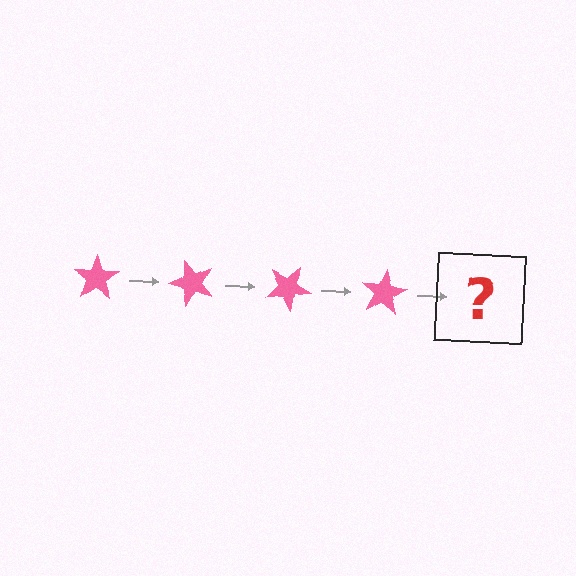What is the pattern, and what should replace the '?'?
The pattern is that the star rotates 50 degrees each step. The '?' should be a pink star rotated 200 degrees.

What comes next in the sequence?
The next element should be a pink star rotated 200 degrees.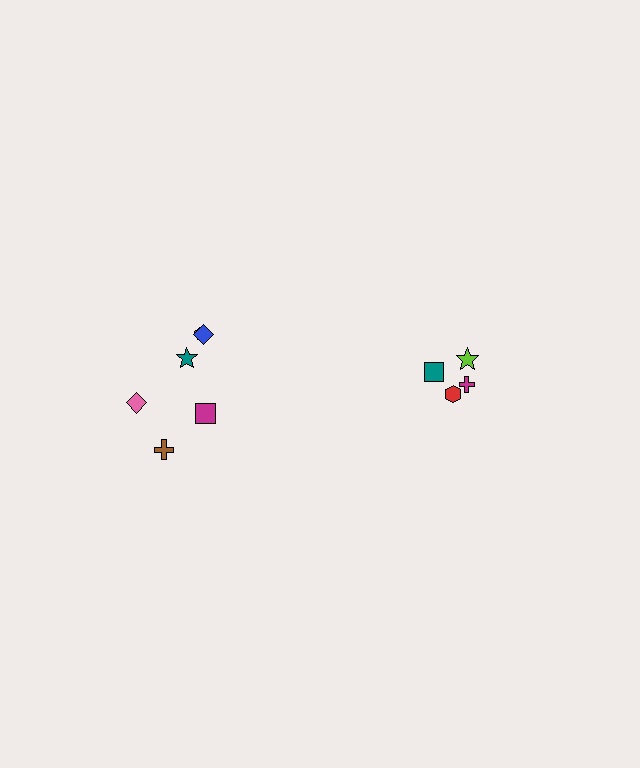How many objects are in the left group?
There are 6 objects.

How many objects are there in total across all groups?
There are 10 objects.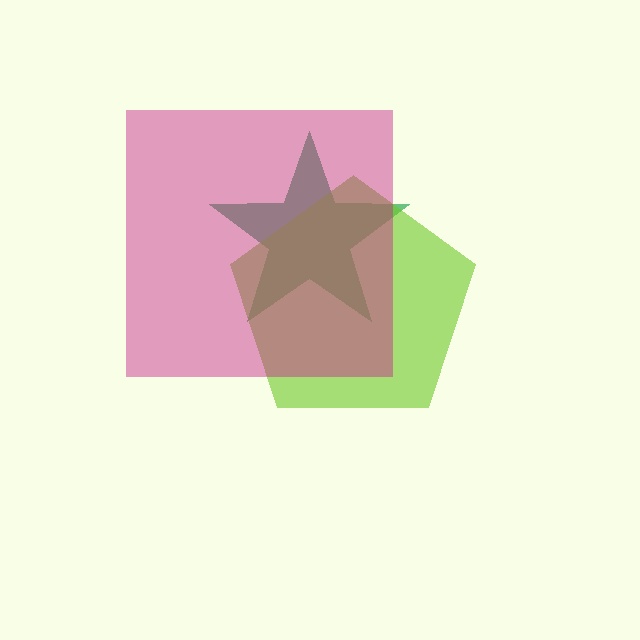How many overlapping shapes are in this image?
There are 3 overlapping shapes in the image.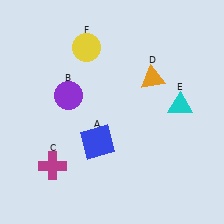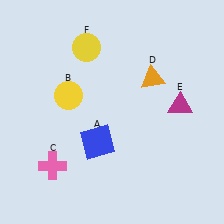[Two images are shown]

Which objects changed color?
B changed from purple to yellow. C changed from magenta to pink. E changed from cyan to magenta.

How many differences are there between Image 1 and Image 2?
There are 3 differences between the two images.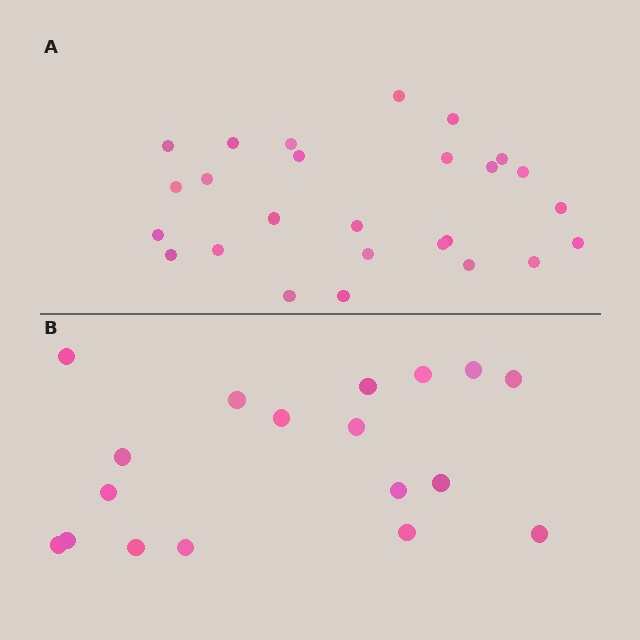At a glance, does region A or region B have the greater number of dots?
Region A (the top region) has more dots.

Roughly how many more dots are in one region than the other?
Region A has roughly 8 or so more dots than region B.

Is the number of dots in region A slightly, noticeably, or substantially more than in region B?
Region A has noticeably more, but not dramatically so. The ratio is roughly 1.4 to 1.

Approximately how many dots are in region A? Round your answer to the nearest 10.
About 30 dots. (The exact count is 26, which rounds to 30.)